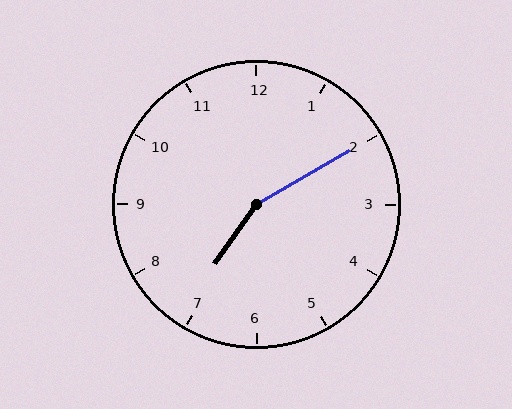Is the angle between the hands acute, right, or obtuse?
It is obtuse.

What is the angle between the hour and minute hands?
Approximately 155 degrees.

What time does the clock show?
7:10.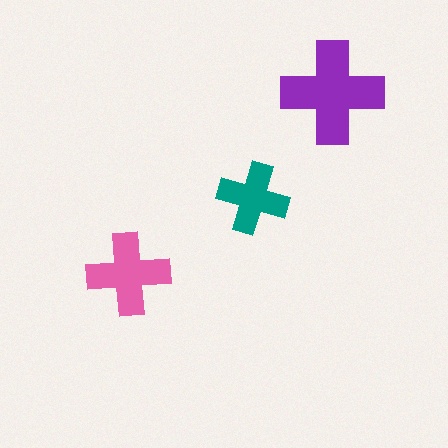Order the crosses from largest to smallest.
the purple one, the pink one, the teal one.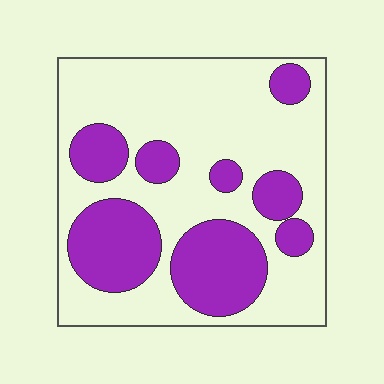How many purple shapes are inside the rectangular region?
8.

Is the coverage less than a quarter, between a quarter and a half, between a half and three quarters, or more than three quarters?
Between a quarter and a half.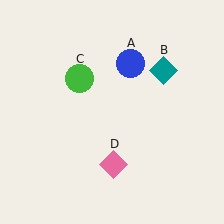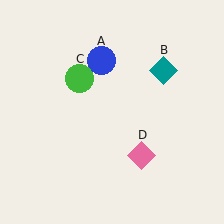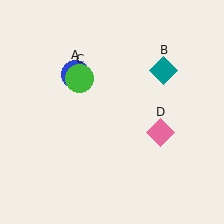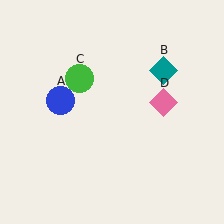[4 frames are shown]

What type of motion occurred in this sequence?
The blue circle (object A), pink diamond (object D) rotated counterclockwise around the center of the scene.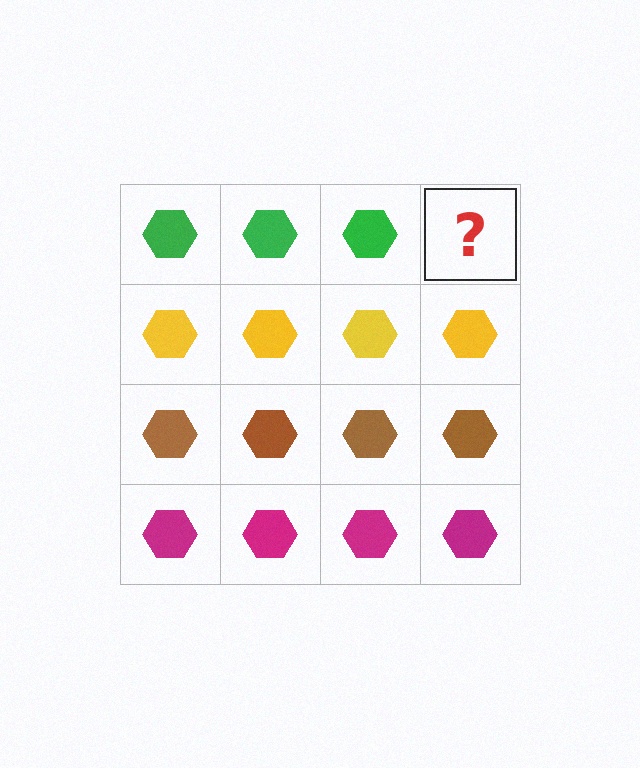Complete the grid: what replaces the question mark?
The question mark should be replaced with a green hexagon.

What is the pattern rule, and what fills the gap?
The rule is that each row has a consistent color. The gap should be filled with a green hexagon.